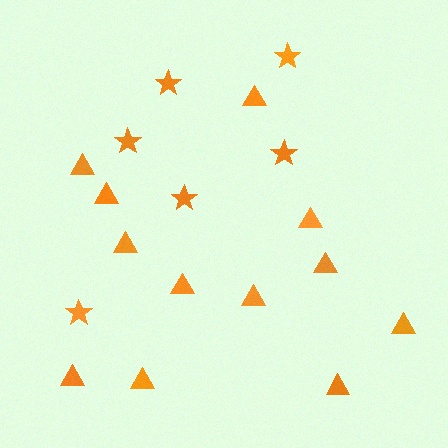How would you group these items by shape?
There are 2 groups: one group of stars (6) and one group of triangles (12).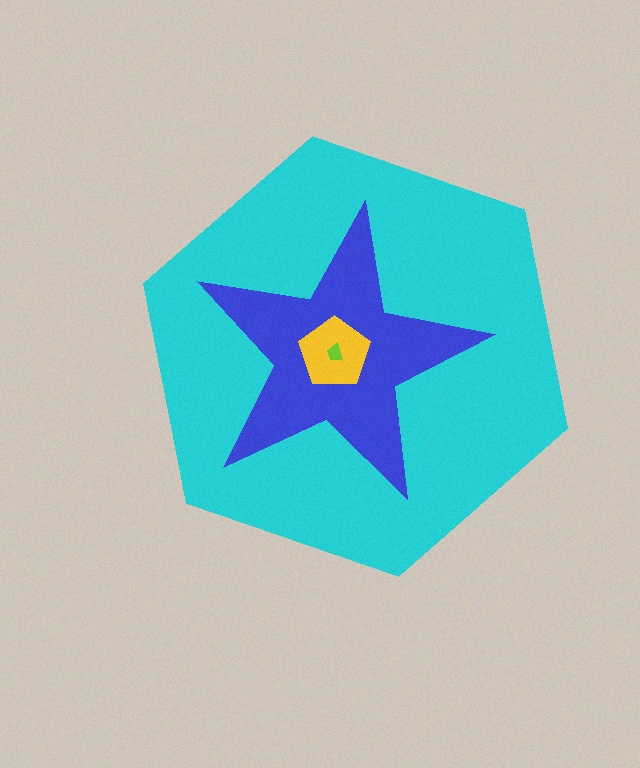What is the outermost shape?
The cyan hexagon.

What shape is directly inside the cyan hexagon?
The blue star.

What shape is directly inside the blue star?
The yellow pentagon.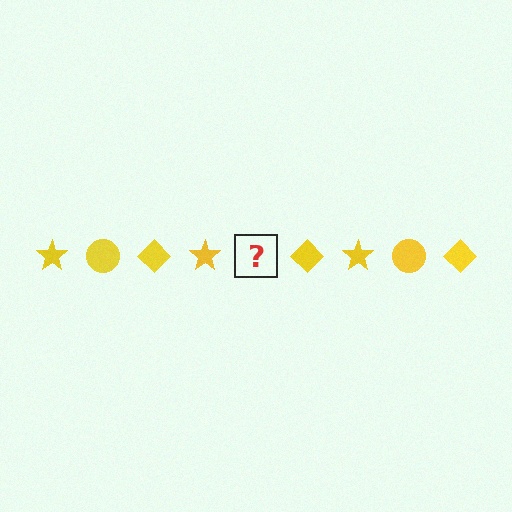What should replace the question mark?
The question mark should be replaced with a yellow circle.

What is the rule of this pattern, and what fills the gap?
The rule is that the pattern cycles through star, circle, diamond shapes in yellow. The gap should be filled with a yellow circle.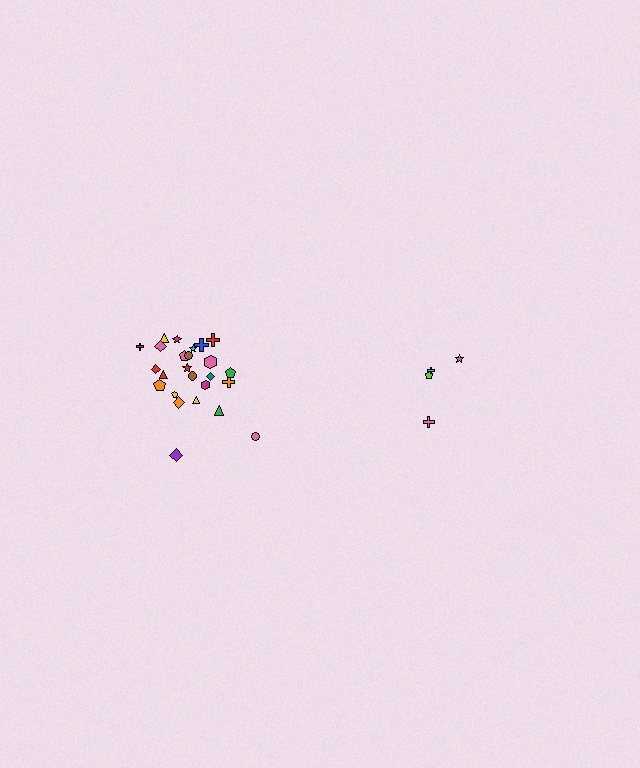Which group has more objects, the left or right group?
The left group.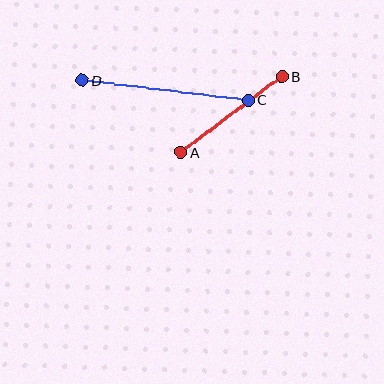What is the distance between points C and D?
The distance is approximately 167 pixels.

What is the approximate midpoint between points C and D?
The midpoint is at approximately (165, 90) pixels.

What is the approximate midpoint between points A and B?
The midpoint is at approximately (232, 114) pixels.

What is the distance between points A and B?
The distance is approximately 126 pixels.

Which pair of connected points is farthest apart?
Points C and D are farthest apart.